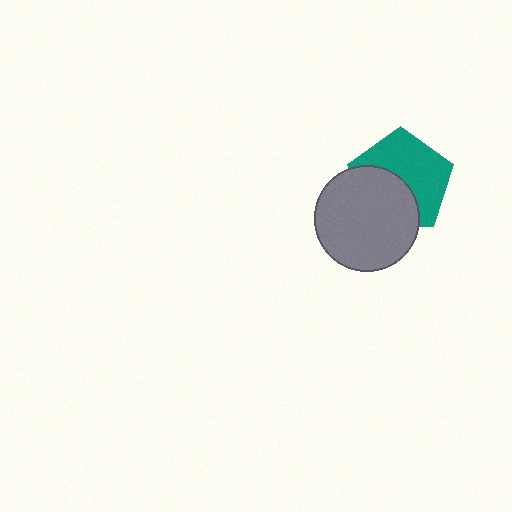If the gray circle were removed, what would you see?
You would see the complete teal pentagon.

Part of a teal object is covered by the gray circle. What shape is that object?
It is a pentagon.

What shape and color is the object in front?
The object in front is a gray circle.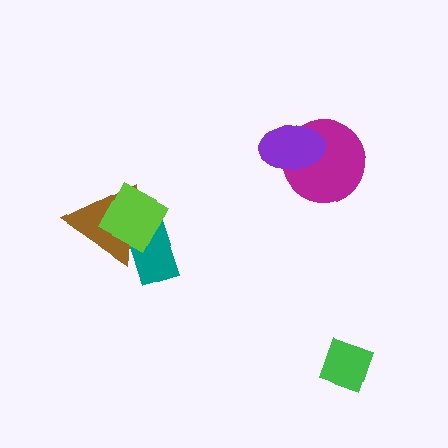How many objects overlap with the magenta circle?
1 object overlaps with the magenta circle.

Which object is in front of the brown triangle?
The lime diamond is in front of the brown triangle.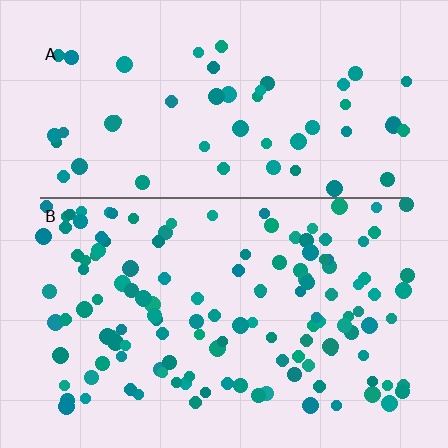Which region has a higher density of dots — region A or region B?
B (the bottom).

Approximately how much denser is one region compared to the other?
Approximately 2.5× — region B over region A.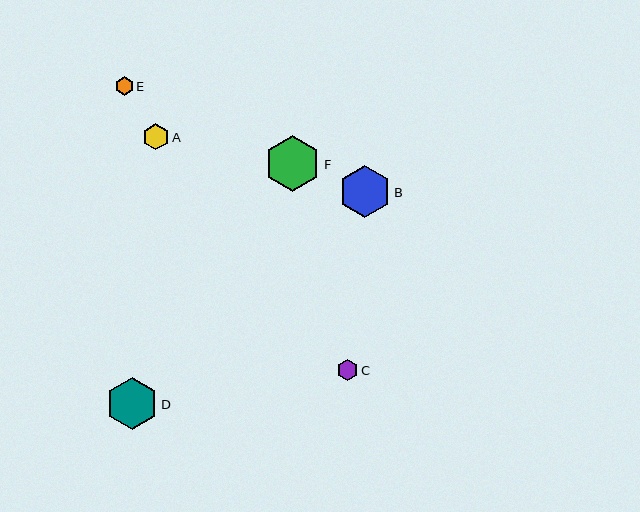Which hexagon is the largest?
Hexagon F is the largest with a size of approximately 56 pixels.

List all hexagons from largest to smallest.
From largest to smallest: F, D, B, A, C, E.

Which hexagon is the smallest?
Hexagon E is the smallest with a size of approximately 19 pixels.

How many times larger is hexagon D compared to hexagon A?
Hexagon D is approximately 2.0 times the size of hexagon A.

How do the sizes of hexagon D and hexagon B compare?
Hexagon D and hexagon B are approximately the same size.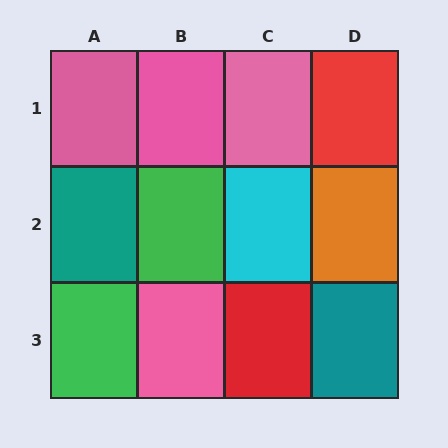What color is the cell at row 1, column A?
Pink.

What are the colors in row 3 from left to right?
Green, pink, red, teal.